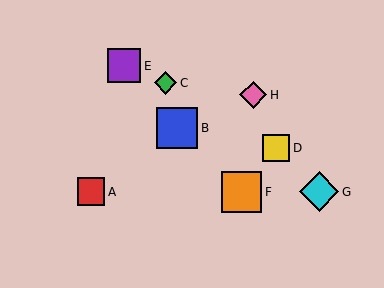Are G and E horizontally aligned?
No, G is at y≈192 and E is at y≈66.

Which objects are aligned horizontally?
Objects A, F, G are aligned horizontally.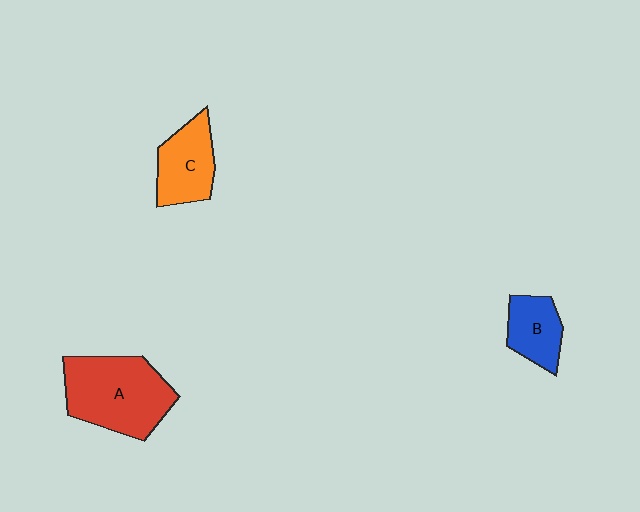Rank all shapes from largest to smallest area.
From largest to smallest: A (red), C (orange), B (blue).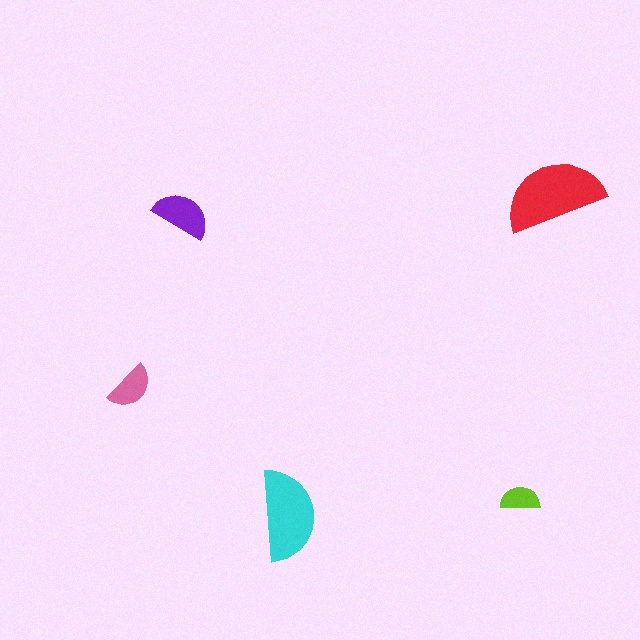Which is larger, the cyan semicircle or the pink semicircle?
The cyan one.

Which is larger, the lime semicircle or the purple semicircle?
The purple one.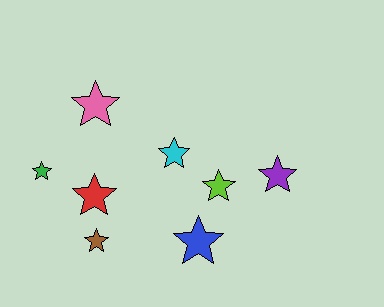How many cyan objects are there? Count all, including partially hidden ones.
There is 1 cyan object.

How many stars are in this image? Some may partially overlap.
There are 8 stars.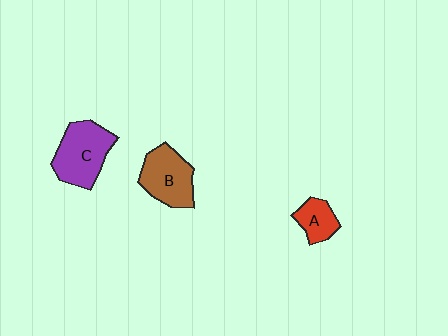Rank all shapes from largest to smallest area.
From largest to smallest: C (purple), B (brown), A (red).